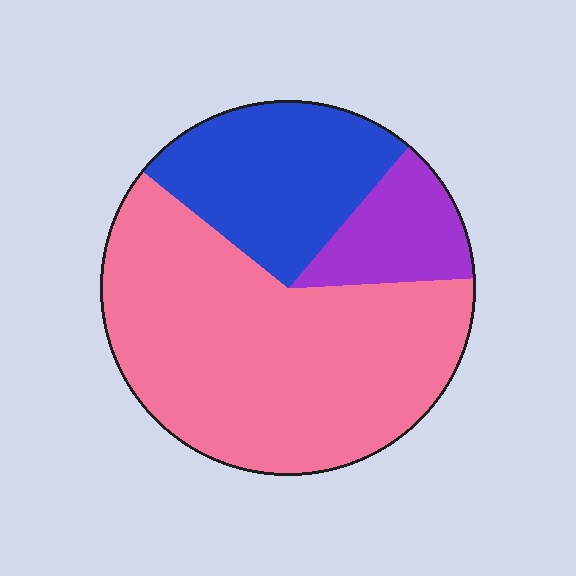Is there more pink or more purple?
Pink.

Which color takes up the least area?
Purple, at roughly 15%.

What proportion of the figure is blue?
Blue takes up about one quarter (1/4) of the figure.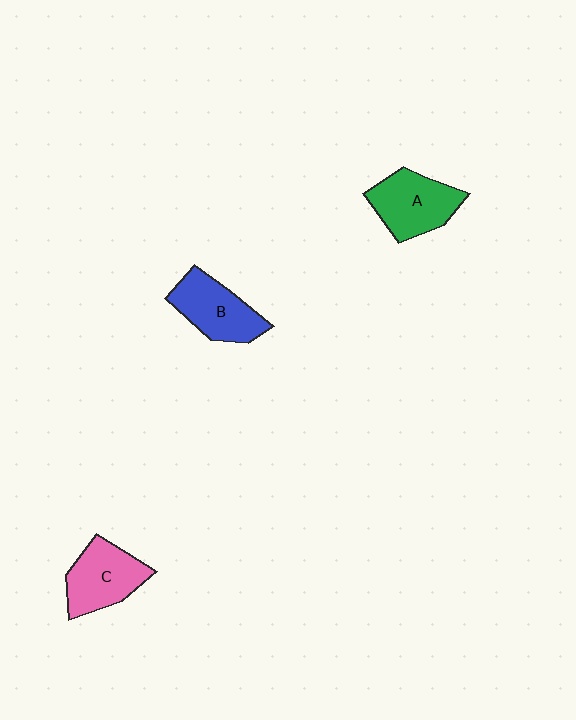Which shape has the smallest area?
Shape B (blue).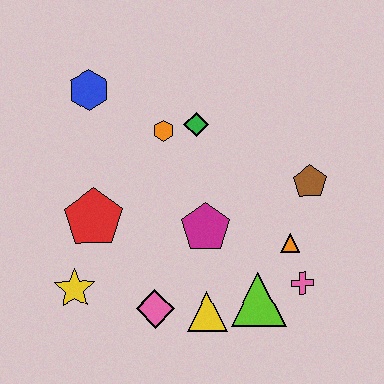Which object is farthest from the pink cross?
The blue hexagon is farthest from the pink cross.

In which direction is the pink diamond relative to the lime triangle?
The pink diamond is to the left of the lime triangle.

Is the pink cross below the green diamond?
Yes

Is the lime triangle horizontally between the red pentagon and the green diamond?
No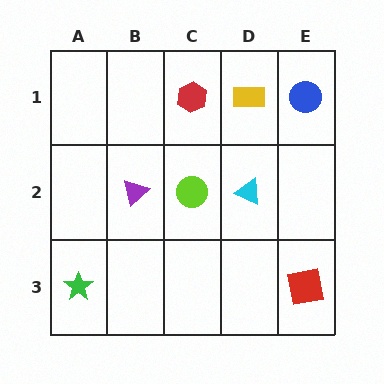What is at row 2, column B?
A purple triangle.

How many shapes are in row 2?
3 shapes.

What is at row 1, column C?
A red hexagon.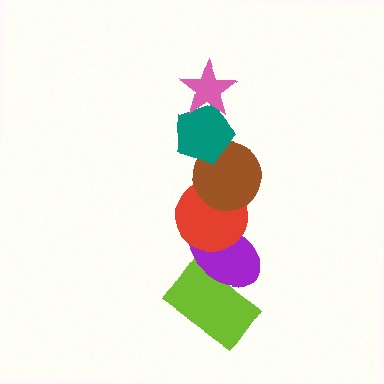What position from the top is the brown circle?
The brown circle is 3rd from the top.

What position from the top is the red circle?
The red circle is 4th from the top.